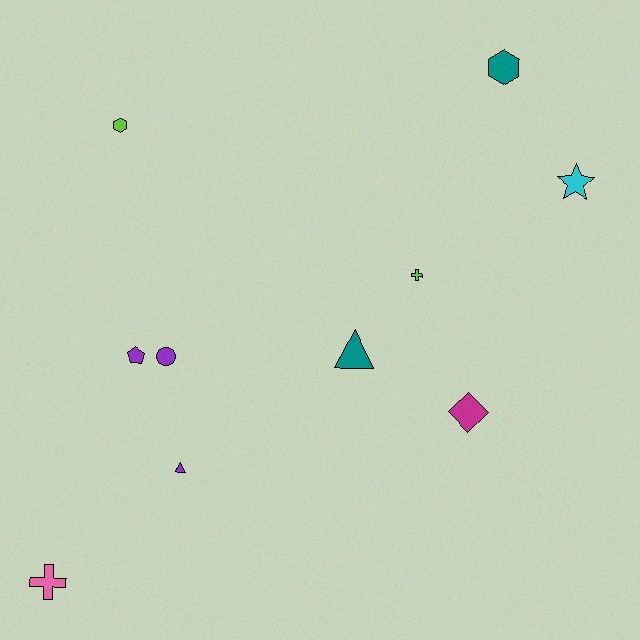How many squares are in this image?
There are no squares.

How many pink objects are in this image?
There is 1 pink object.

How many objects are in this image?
There are 10 objects.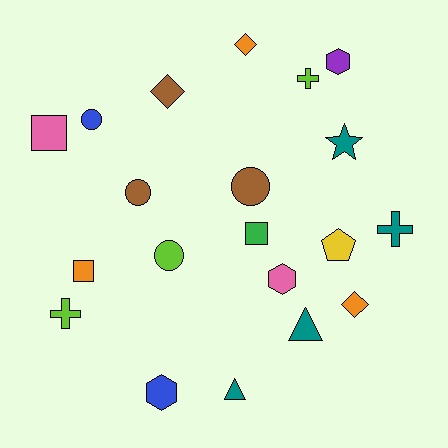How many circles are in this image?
There are 4 circles.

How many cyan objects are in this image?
There are no cyan objects.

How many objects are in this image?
There are 20 objects.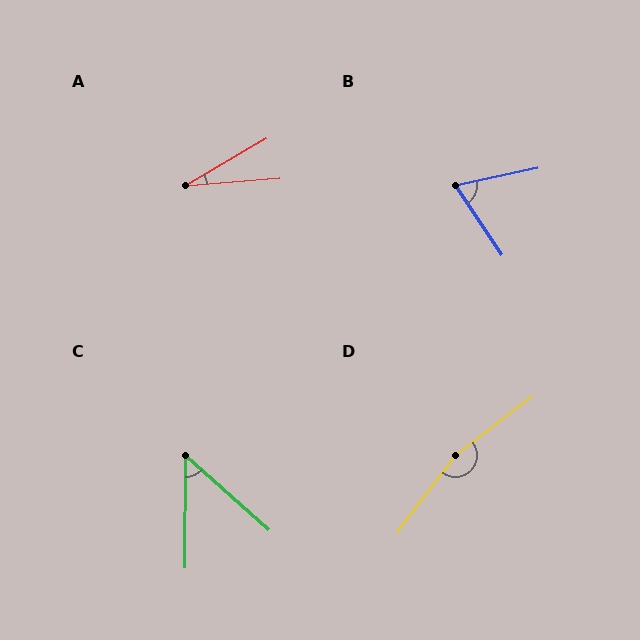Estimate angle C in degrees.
Approximately 49 degrees.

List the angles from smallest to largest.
A (25°), C (49°), B (68°), D (165°).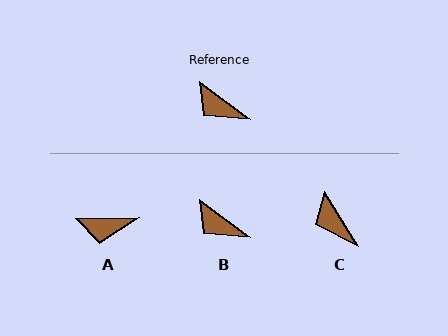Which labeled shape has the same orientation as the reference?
B.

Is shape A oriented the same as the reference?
No, it is off by about 37 degrees.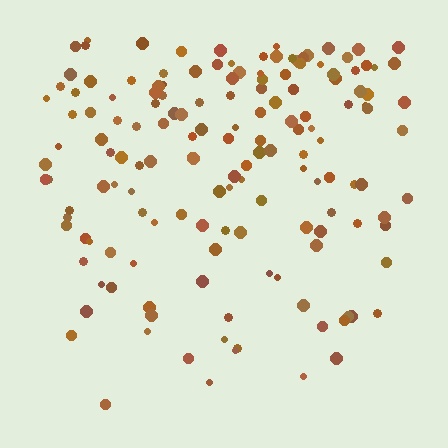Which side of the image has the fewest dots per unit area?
The bottom.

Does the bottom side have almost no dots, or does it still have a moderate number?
Still a moderate number, just noticeably fewer than the top.